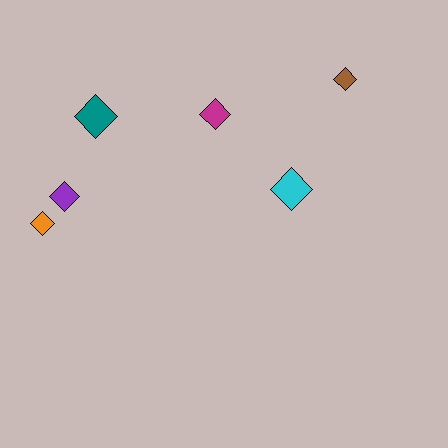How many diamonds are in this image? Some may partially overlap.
There are 6 diamonds.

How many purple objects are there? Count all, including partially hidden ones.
There is 1 purple object.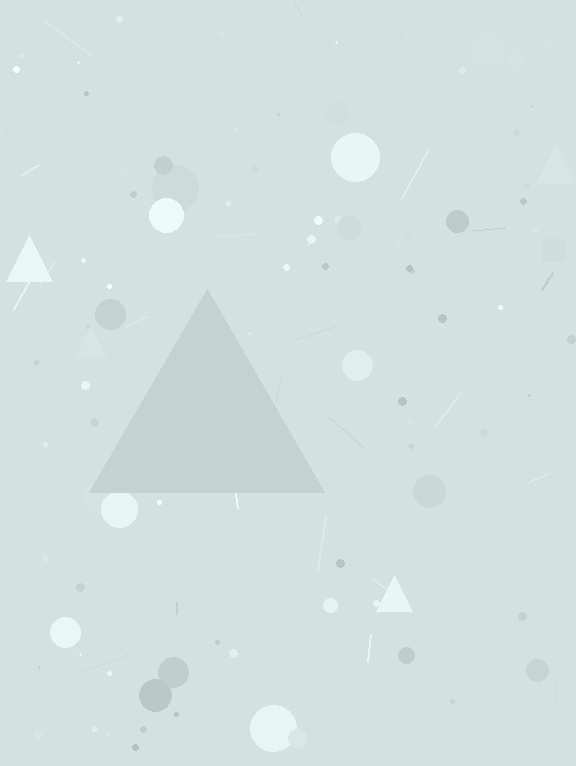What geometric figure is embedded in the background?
A triangle is embedded in the background.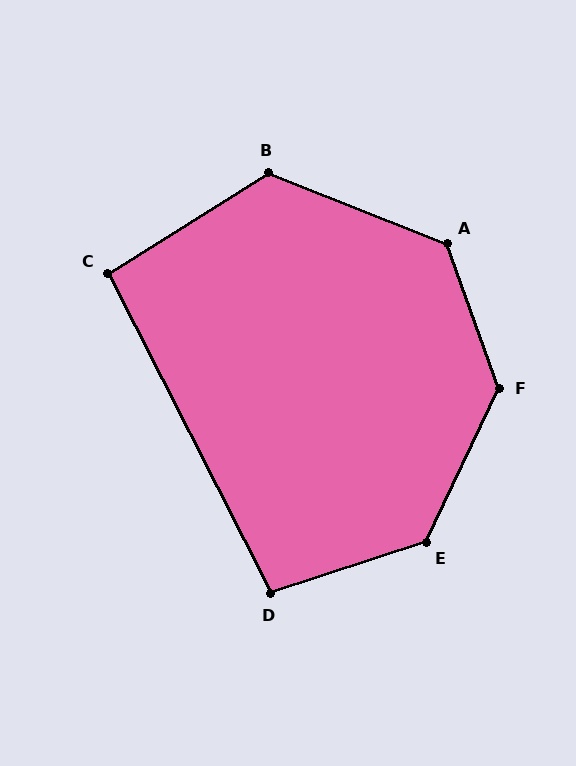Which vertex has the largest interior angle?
F, at approximately 135 degrees.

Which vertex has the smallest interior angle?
C, at approximately 95 degrees.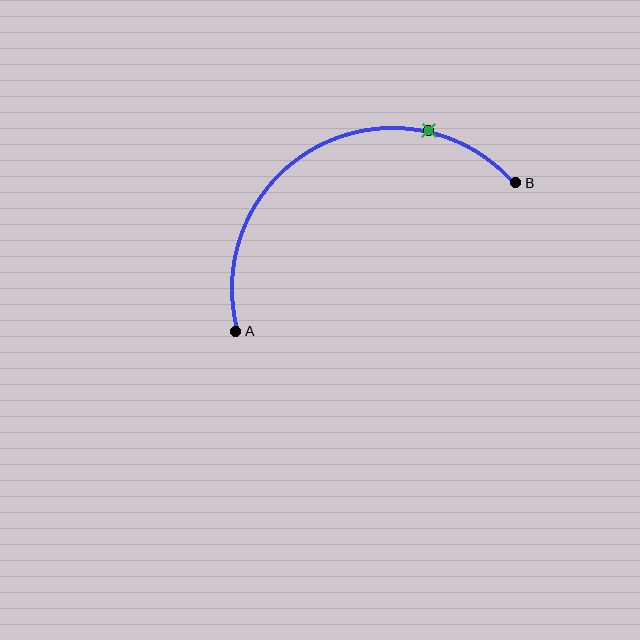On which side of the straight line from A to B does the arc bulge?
The arc bulges above the straight line connecting A and B.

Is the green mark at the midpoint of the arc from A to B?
No. The green mark lies on the arc but is closer to endpoint B. The arc midpoint would be at the point on the curve equidistant along the arc from both A and B.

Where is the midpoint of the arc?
The arc midpoint is the point on the curve farthest from the straight line joining A and B. It sits above that line.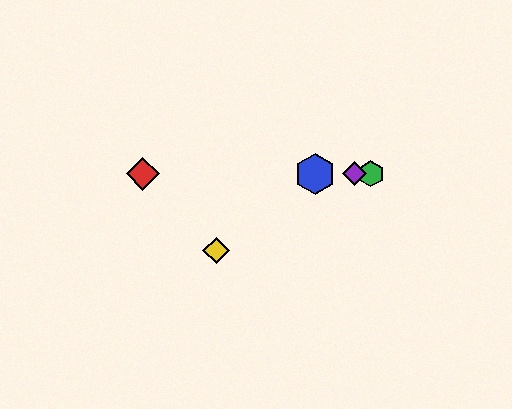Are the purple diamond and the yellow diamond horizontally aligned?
No, the purple diamond is at y≈174 and the yellow diamond is at y≈250.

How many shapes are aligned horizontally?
4 shapes (the red diamond, the blue hexagon, the green hexagon, the purple diamond) are aligned horizontally.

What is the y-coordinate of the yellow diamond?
The yellow diamond is at y≈250.